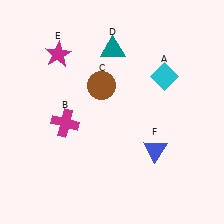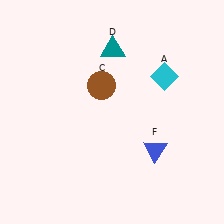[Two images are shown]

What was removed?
The magenta cross (B), the magenta star (E) were removed in Image 2.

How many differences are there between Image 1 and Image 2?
There are 2 differences between the two images.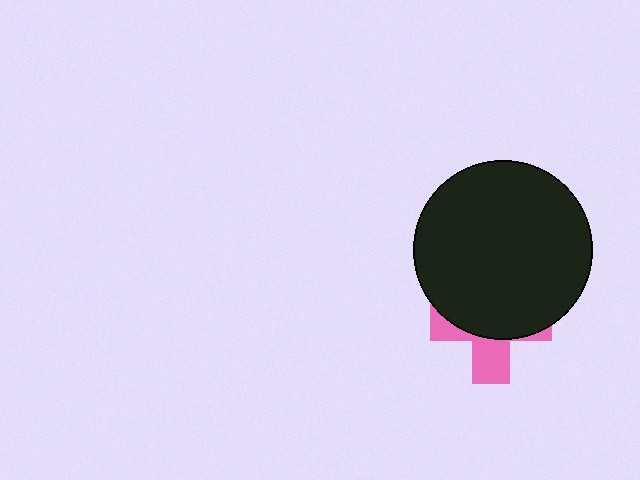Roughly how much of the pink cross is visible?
A small part of it is visible (roughly 36%).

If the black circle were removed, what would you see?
You would see the complete pink cross.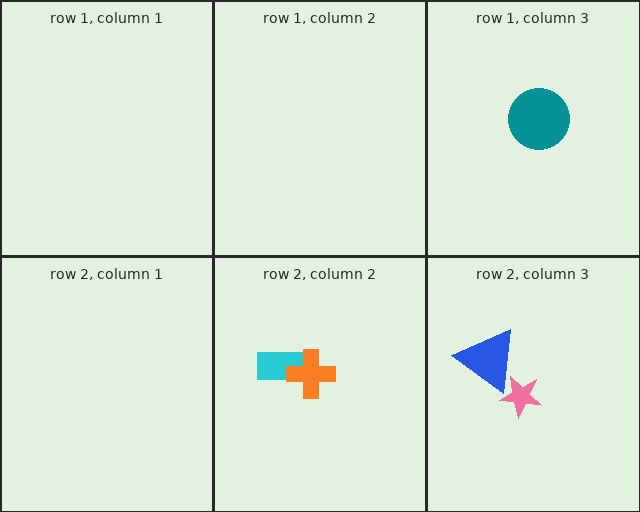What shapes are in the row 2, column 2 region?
The cyan rectangle, the orange cross.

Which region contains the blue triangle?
The row 2, column 3 region.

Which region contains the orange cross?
The row 2, column 2 region.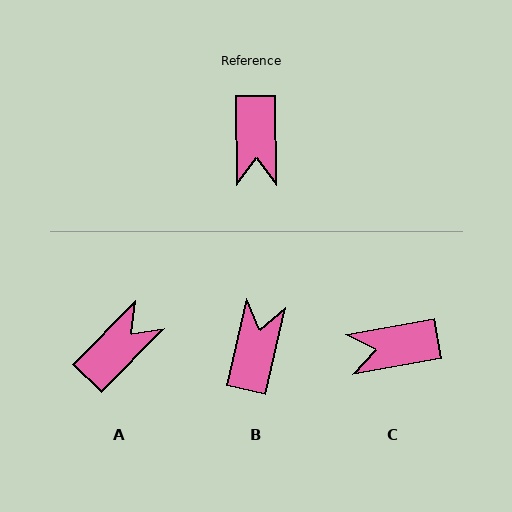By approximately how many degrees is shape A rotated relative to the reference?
Approximately 135 degrees counter-clockwise.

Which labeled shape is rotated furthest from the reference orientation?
B, about 167 degrees away.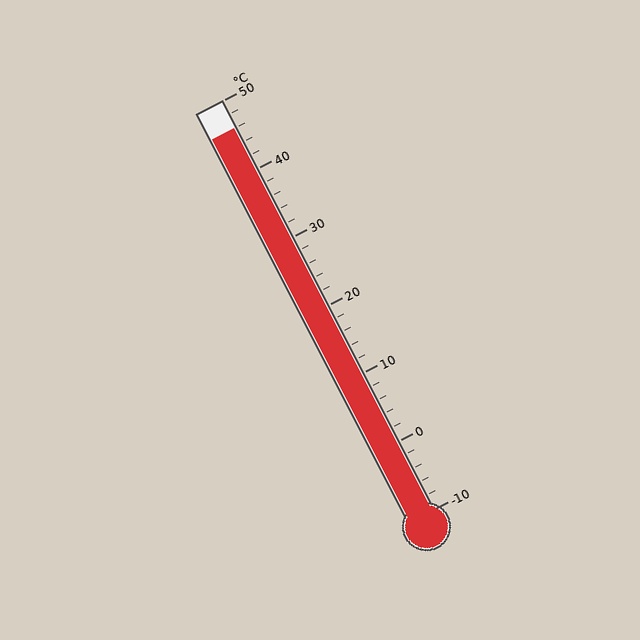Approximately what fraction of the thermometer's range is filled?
The thermometer is filled to approximately 95% of its range.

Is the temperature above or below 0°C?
The temperature is above 0°C.